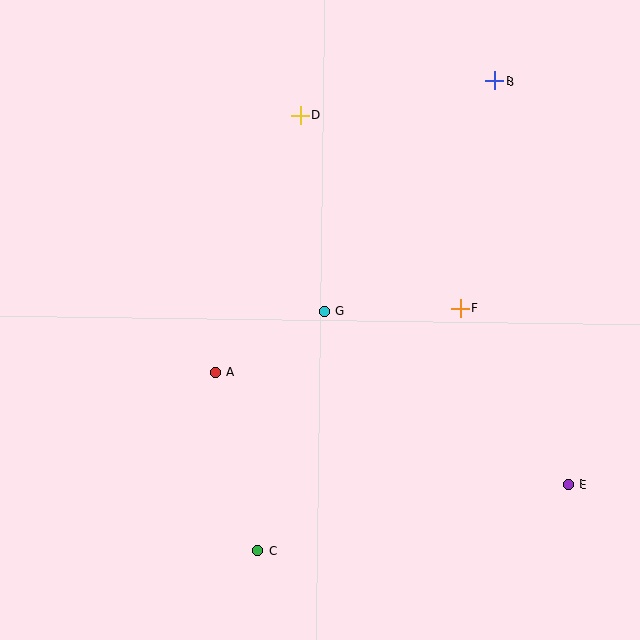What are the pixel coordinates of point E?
Point E is at (568, 484).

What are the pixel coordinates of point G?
Point G is at (324, 311).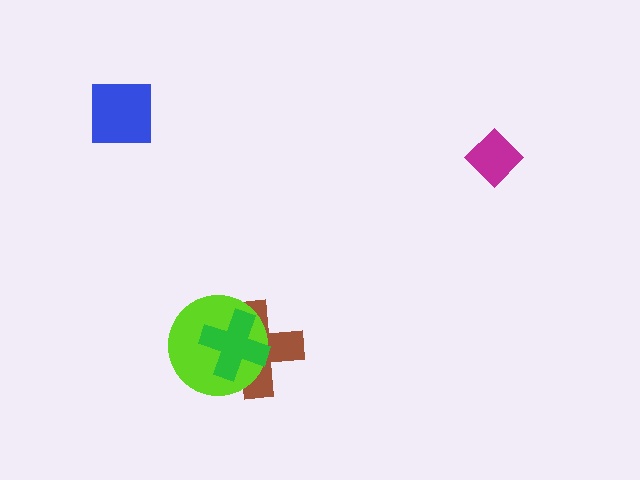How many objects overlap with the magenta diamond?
0 objects overlap with the magenta diamond.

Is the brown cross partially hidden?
Yes, it is partially covered by another shape.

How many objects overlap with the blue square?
0 objects overlap with the blue square.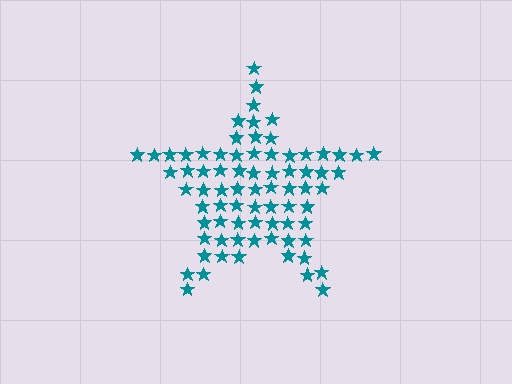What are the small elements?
The small elements are stars.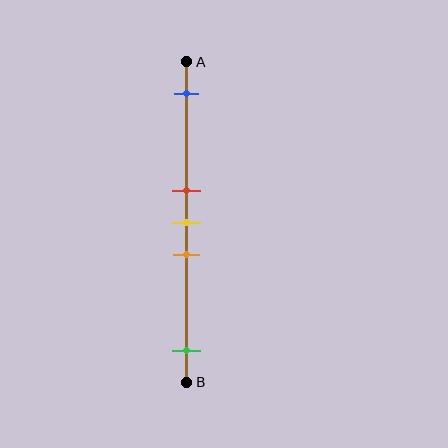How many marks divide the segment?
There are 5 marks dividing the segment.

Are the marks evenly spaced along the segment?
No, the marks are not evenly spaced.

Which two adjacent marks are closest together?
The red and yellow marks are the closest adjacent pair.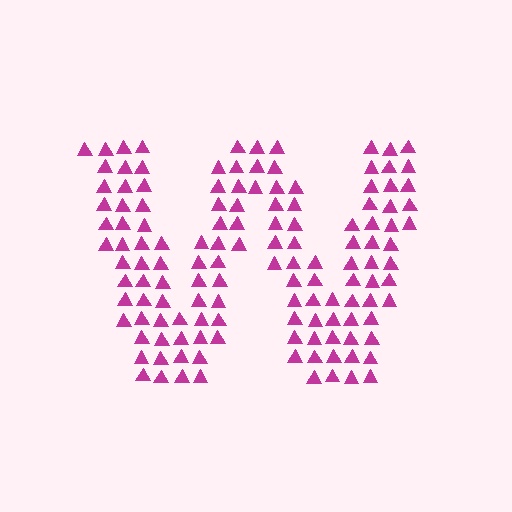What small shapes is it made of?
It is made of small triangles.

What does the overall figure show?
The overall figure shows the letter W.